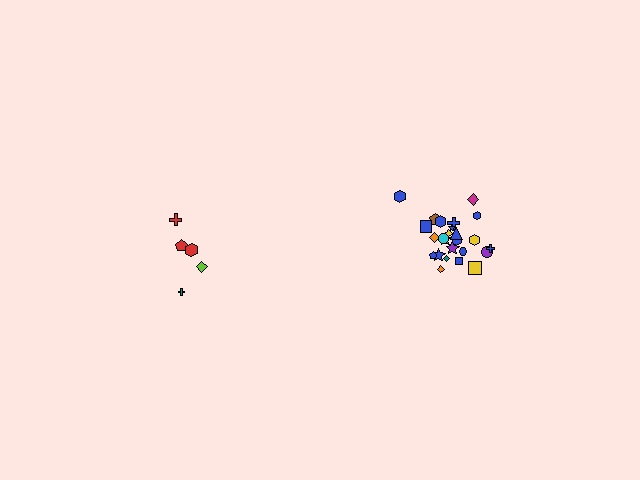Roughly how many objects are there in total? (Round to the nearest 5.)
Roughly 30 objects in total.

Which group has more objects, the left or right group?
The right group.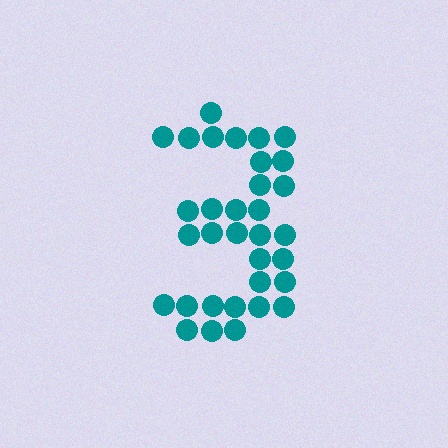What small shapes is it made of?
It is made of small circles.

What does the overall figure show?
The overall figure shows the digit 3.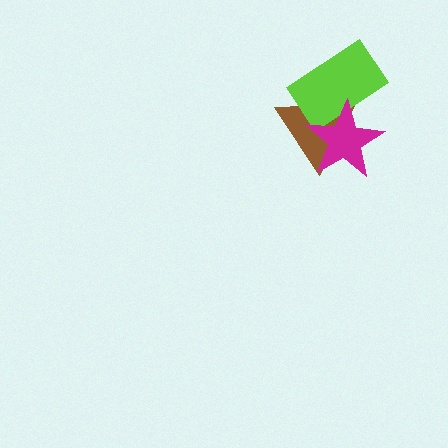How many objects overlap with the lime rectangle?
2 objects overlap with the lime rectangle.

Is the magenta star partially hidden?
No, no other shape covers it.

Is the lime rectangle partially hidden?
Yes, it is partially covered by another shape.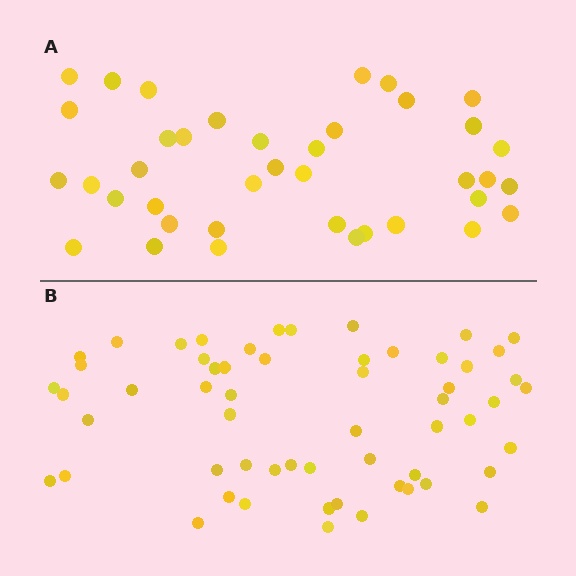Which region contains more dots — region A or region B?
Region B (the bottom region) has more dots.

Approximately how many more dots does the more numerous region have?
Region B has approximately 20 more dots than region A.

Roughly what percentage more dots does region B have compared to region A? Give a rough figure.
About 50% more.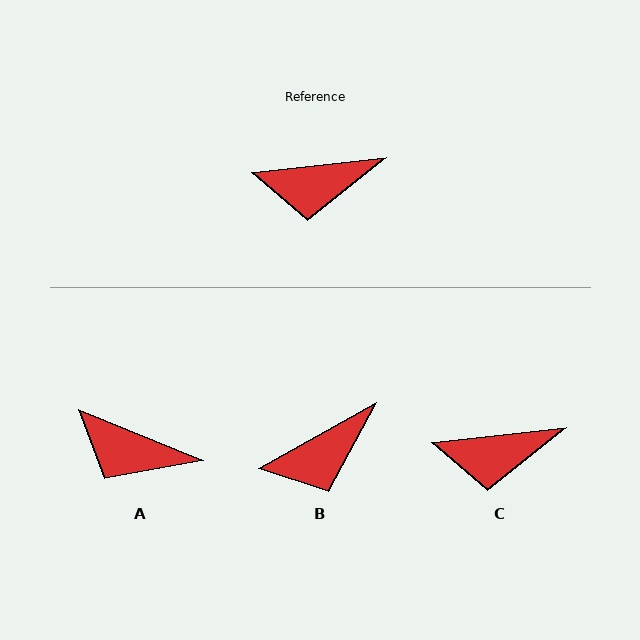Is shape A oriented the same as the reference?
No, it is off by about 29 degrees.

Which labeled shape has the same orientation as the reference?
C.